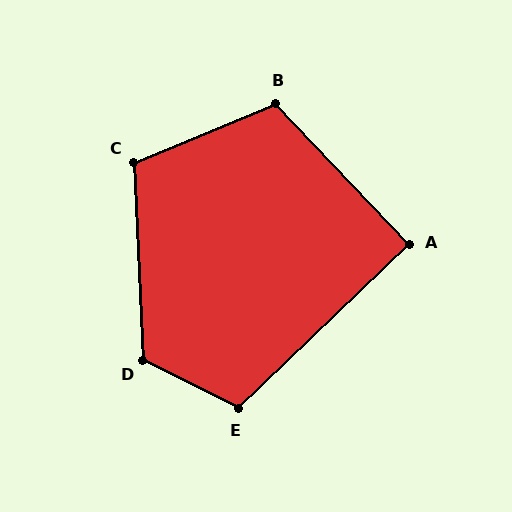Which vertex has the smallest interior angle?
A, at approximately 90 degrees.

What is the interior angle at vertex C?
Approximately 110 degrees (obtuse).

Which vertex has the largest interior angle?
D, at approximately 120 degrees.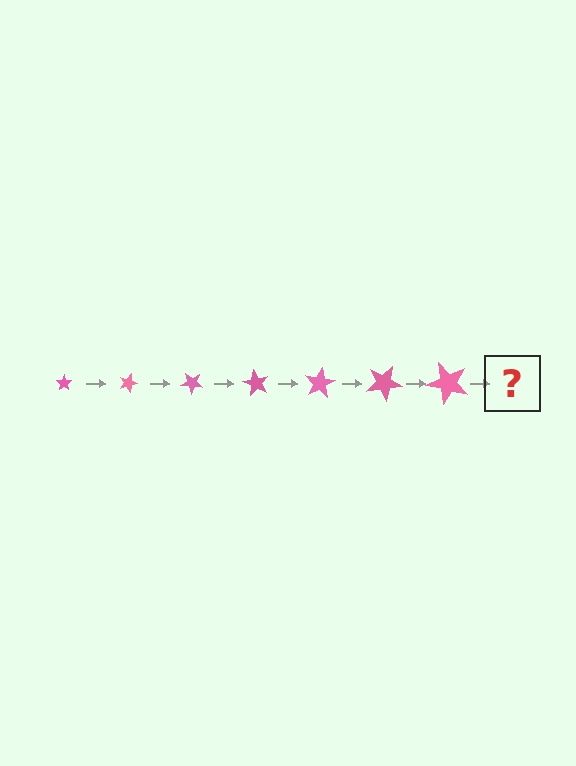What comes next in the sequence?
The next element should be a star, larger than the previous one and rotated 140 degrees from the start.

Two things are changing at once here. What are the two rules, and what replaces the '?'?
The two rules are that the star grows larger each step and it rotates 20 degrees each step. The '?' should be a star, larger than the previous one and rotated 140 degrees from the start.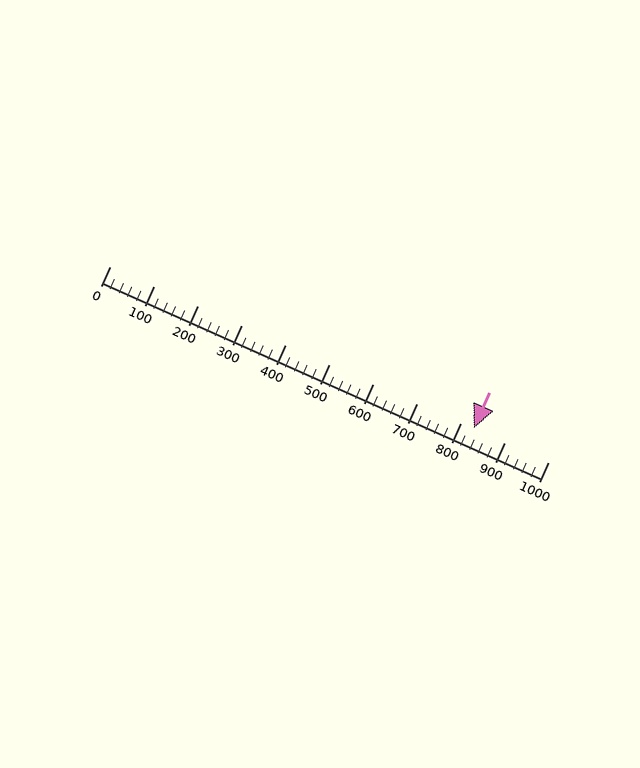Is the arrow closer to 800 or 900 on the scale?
The arrow is closer to 800.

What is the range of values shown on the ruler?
The ruler shows values from 0 to 1000.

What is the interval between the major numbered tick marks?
The major tick marks are spaced 100 units apart.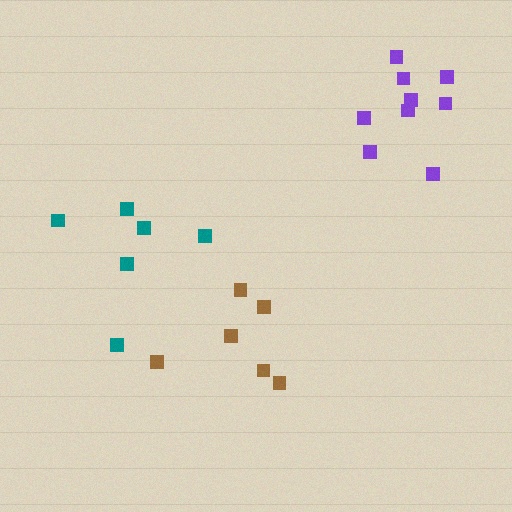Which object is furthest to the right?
The purple cluster is rightmost.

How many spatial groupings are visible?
There are 3 spatial groupings.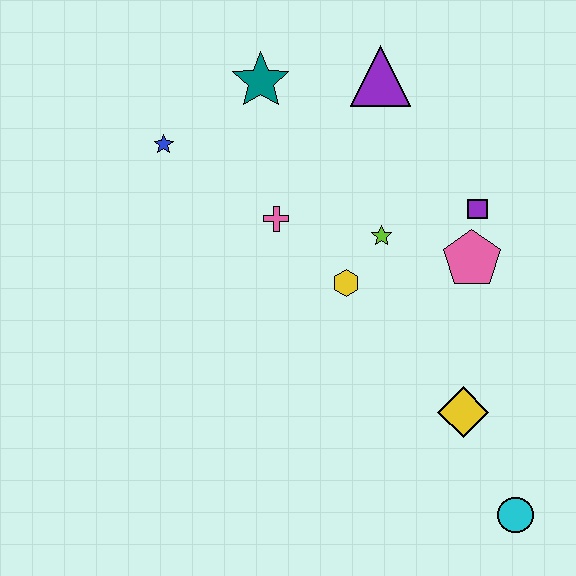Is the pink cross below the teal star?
Yes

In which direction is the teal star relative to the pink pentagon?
The teal star is to the left of the pink pentagon.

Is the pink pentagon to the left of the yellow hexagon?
No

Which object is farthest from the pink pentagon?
The blue star is farthest from the pink pentagon.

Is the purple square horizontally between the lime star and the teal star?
No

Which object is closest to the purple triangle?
The teal star is closest to the purple triangle.